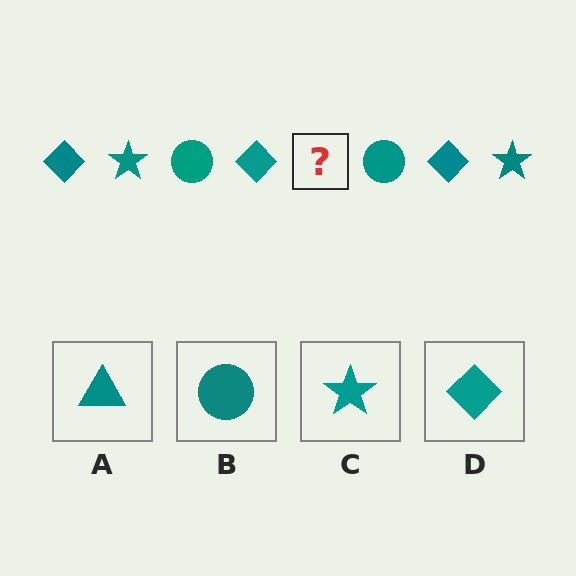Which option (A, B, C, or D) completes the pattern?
C.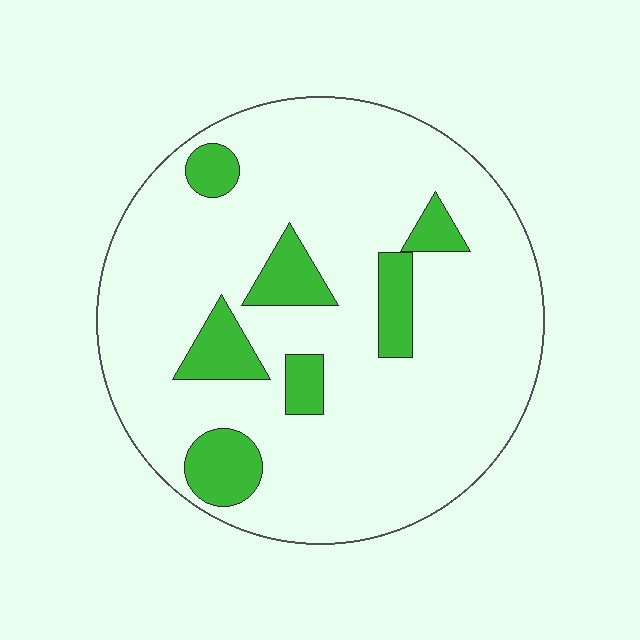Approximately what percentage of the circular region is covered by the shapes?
Approximately 15%.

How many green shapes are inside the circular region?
7.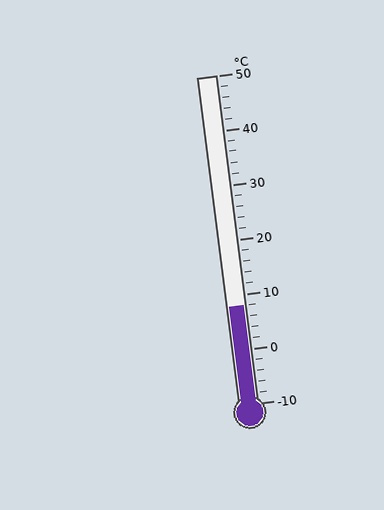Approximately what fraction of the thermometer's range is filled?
The thermometer is filled to approximately 30% of its range.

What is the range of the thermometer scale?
The thermometer scale ranges from -10°C to 50°C.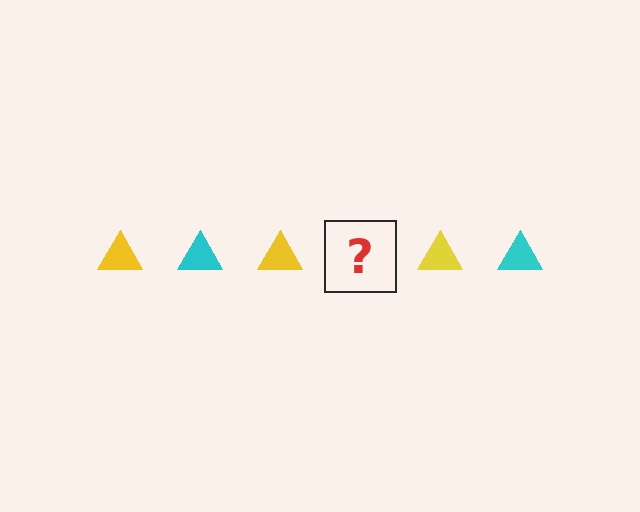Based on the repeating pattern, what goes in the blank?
The blank should be a cyan triangle.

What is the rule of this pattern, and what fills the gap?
The rule is that the pattern cycles through yellow, cyan triangles. The gap should be filled with a cyan triangle.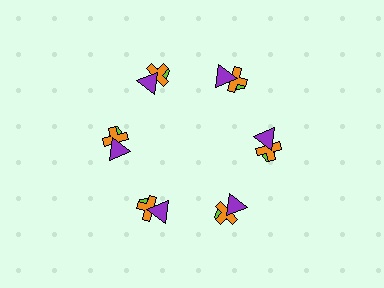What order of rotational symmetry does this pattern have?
This pattern has 6-fold rotational symmetry.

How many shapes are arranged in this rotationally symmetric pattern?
There are 18 shapes, arranged in 6 groups of 3.